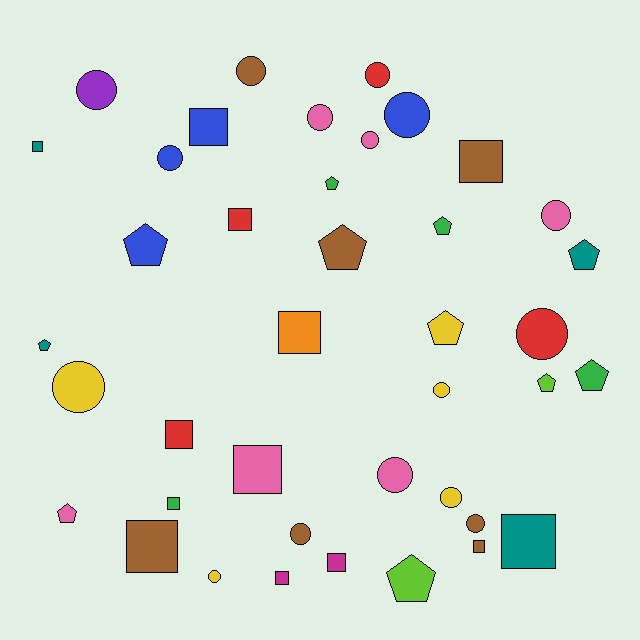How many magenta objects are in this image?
There are 2 magenta objects.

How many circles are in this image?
There are 16 circles.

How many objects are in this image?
There are 40 objects.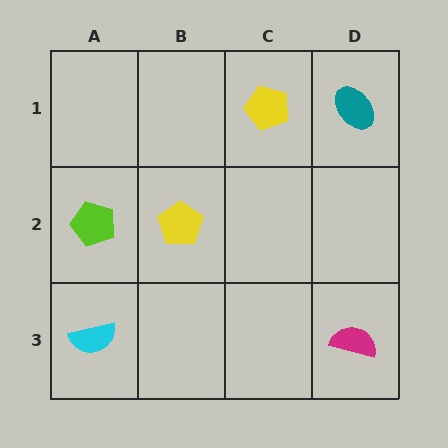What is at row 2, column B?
A yellow pentagon.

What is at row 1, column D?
A teal ellipse.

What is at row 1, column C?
A yellow pentagon.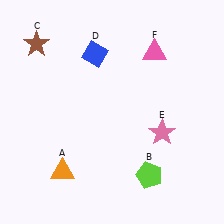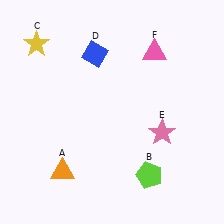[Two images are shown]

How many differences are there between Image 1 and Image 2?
There is 1 difference between the two images.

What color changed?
The star (C) changed from brown in Image 1 to yellow in Image 2.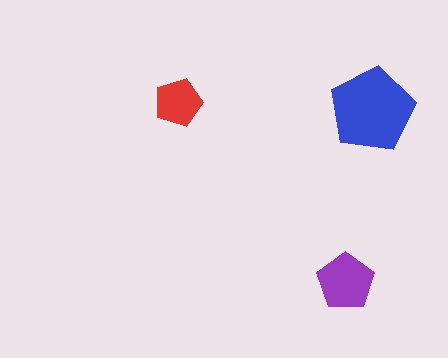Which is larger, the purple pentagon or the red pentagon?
The purple one.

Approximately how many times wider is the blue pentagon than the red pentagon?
About 2 times wider.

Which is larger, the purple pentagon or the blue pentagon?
The blue one.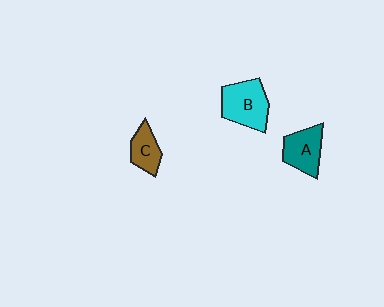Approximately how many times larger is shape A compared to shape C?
Approximately 1.4 times.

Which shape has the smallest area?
Shape C (brown).